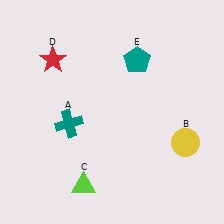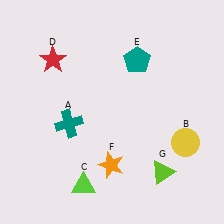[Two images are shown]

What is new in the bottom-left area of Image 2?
An orange star (F) was added in the bottom-left area of Image 2.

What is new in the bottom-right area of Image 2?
A lime triangle (G) was added in the bottom-right area of Image 2.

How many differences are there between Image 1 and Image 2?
There are 2 differences between the two images.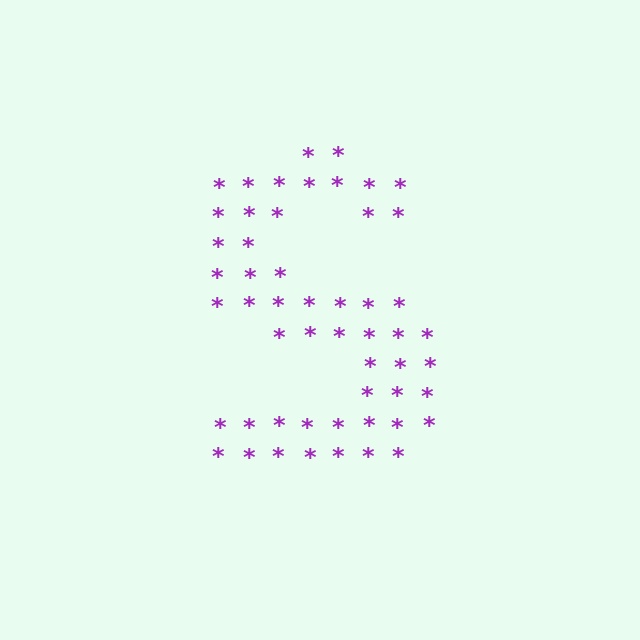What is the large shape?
The large shape is the letter S.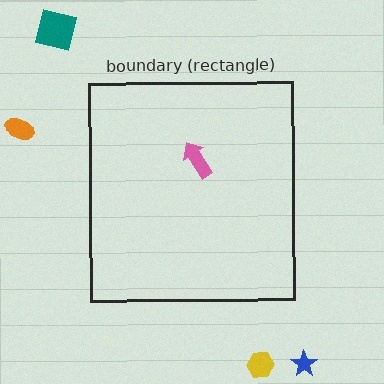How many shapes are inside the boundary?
1 inside, 4 outside.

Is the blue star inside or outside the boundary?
Outside.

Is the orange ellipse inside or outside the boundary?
Outside.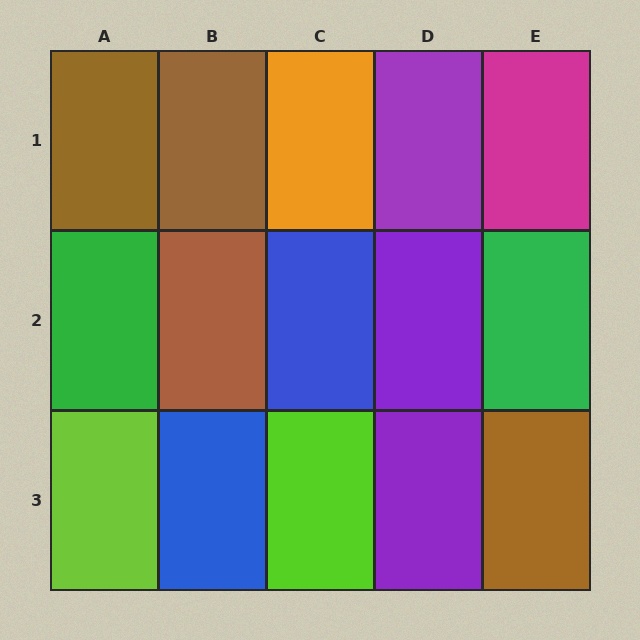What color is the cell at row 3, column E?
Brown.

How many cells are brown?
4 cells are brown.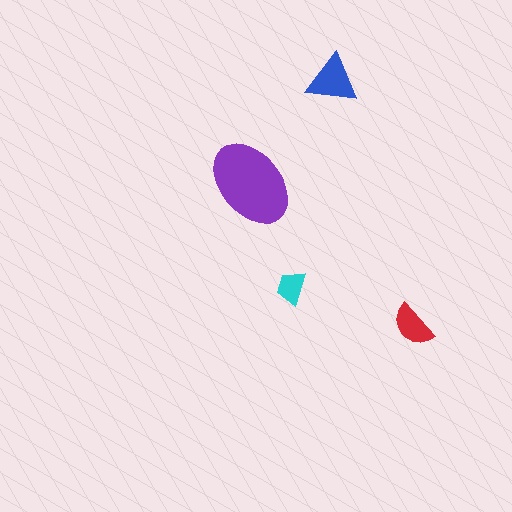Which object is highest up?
The blue triangle is topmost.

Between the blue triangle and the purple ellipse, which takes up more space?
The purple ellipse.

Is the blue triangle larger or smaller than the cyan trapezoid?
Larger.